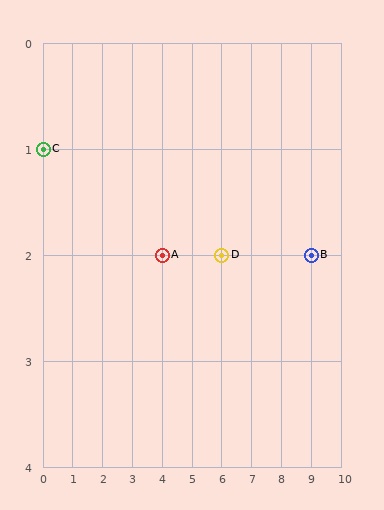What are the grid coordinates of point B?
Point B is at grid coordinates (9, 2).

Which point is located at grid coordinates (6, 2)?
Point D is at (6, 2).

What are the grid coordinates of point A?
Point A is at grid coordinates (4, 2).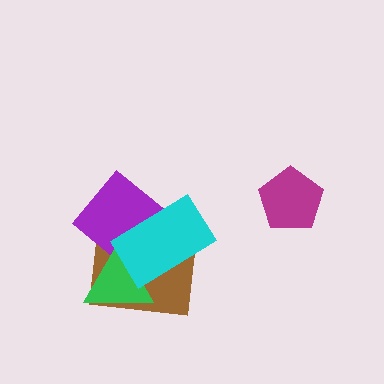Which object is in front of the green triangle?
The cyan rectangle is in front of the green triangle.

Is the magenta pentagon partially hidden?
No, no other shape covers it.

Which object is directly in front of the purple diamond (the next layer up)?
The green triangle is directly in front of the purple diamond.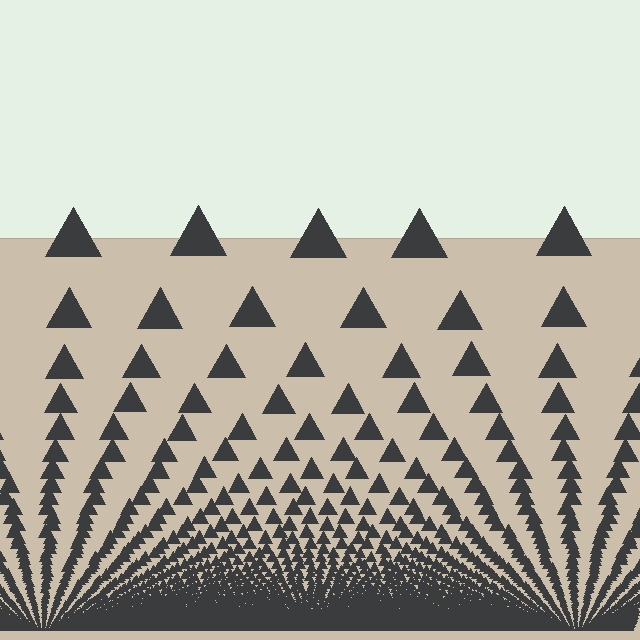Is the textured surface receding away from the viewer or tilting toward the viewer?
The surface appears to tilt toward the viewer. Texture elements get larger and sparser toward the top.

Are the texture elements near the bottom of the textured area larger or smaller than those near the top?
Smaller. The gradient is inverted — elements near the bottom are smaller and denser.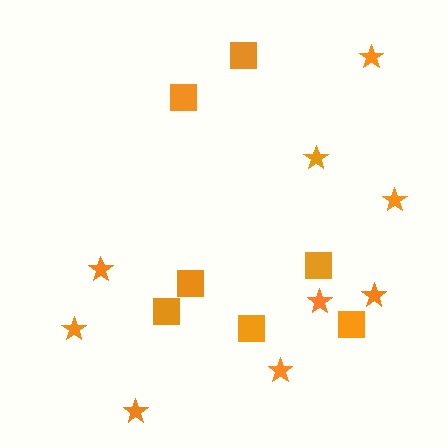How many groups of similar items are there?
There are 2 groups: one group of squares (7) and one group of stars (9).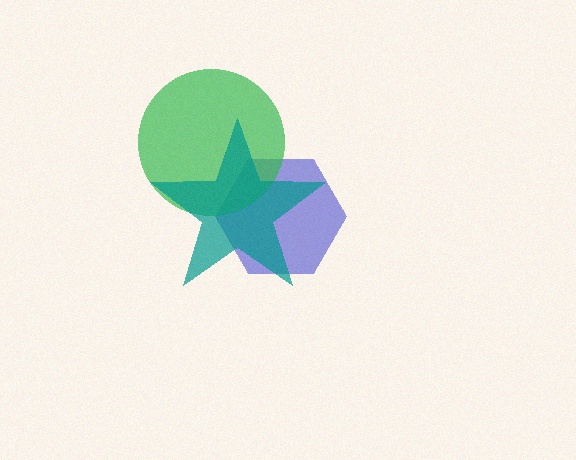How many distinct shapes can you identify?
There are 3 distinct shapes: a blue hexagon, a green circle, a teal star.